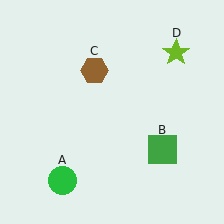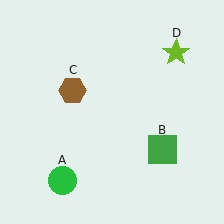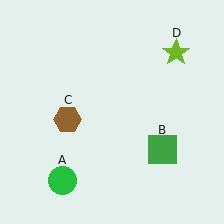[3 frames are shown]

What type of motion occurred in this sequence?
The brown hexagon (object C) rotated counterclockwise around the center of the scene.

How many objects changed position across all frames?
1 object changed position: brown hexagon (object C).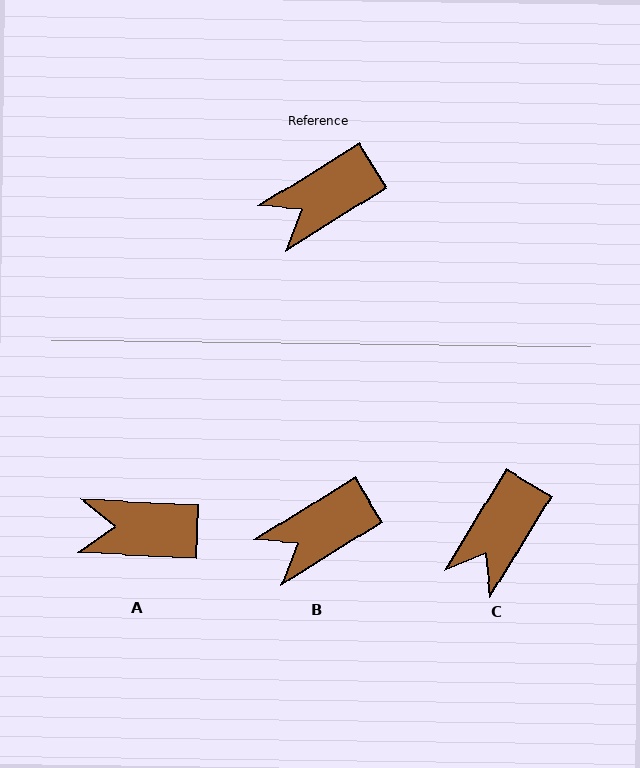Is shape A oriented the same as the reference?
No, it is off by about 35 degrees.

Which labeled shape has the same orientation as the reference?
B.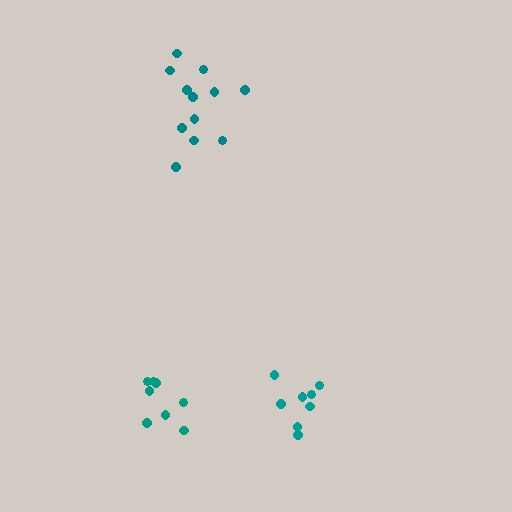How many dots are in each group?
Group 1: 8 dots, Group 2: 8 dots, Group 3: 12 dots (28 total).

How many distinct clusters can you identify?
There are 3 distinct clusters.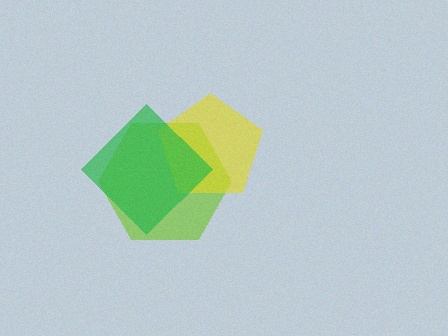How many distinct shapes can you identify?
There are 3 distinct shapes: a lime hexagon, a yellow pentagon, a green diamond.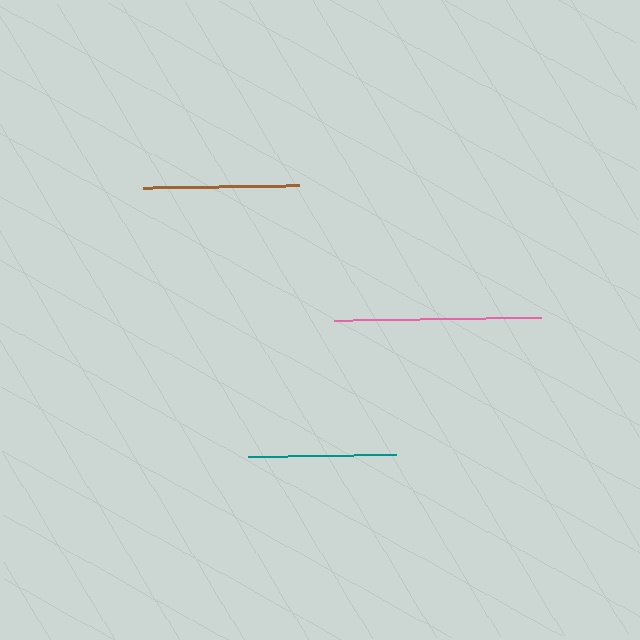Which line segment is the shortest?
The teal line is the shortest at approximately 148 pixels.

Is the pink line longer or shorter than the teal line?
The pink line is longer than the teal line.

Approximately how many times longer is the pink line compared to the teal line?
The pink line is approximately 1.4 times the length of the teal line.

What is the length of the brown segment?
The brown segment is approximately 156 pixels long.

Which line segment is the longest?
The pink line is the longest at approximately 208 pixels.